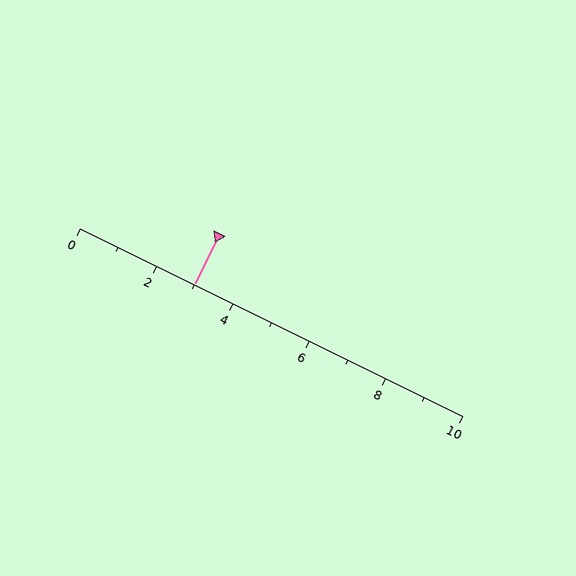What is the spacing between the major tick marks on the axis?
The major ticks are spaced 2 apart.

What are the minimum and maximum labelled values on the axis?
The axis runs from 0 to 10.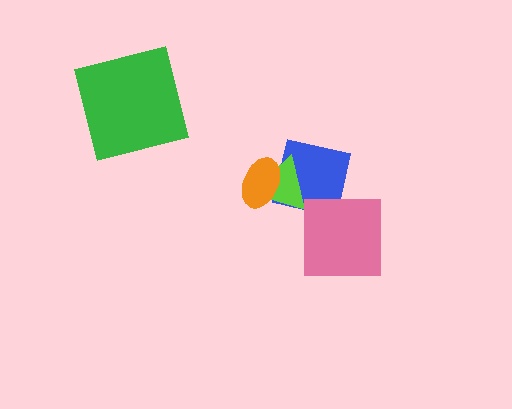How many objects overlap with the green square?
0 objects overlap with the green square.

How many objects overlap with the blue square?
2 objects overlap with the blue square.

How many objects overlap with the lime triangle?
2 objects overlap with the lime triangle.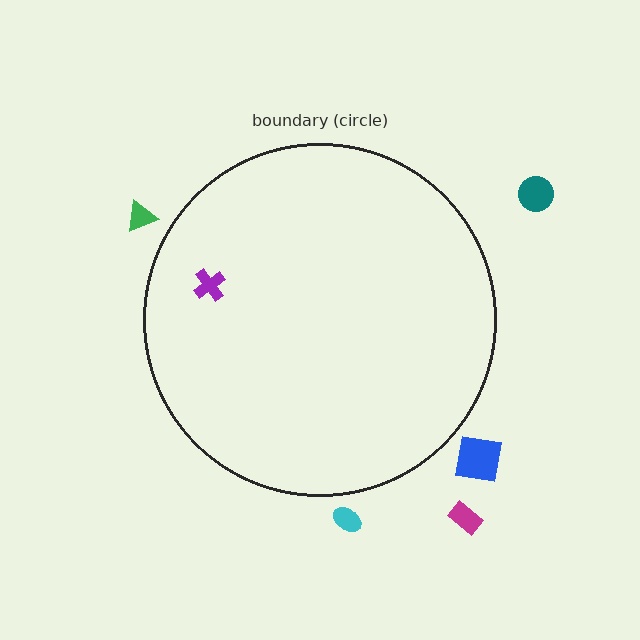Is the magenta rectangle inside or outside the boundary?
Outside.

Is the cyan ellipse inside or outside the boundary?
Outside.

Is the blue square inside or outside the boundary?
Outside.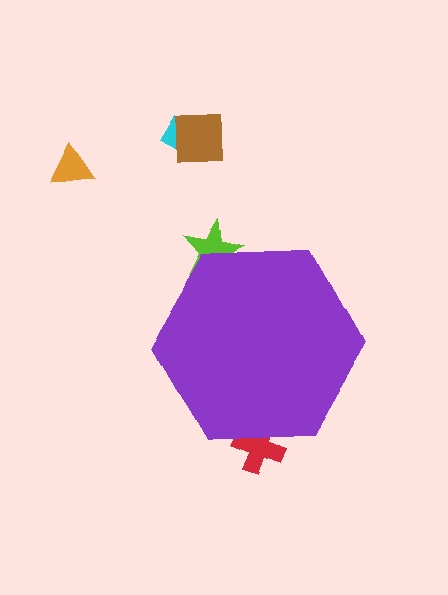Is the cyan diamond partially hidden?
No, the cyan diamond is fully visible.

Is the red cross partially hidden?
Yes, the red cross is partially hidden behind the purple hexagon.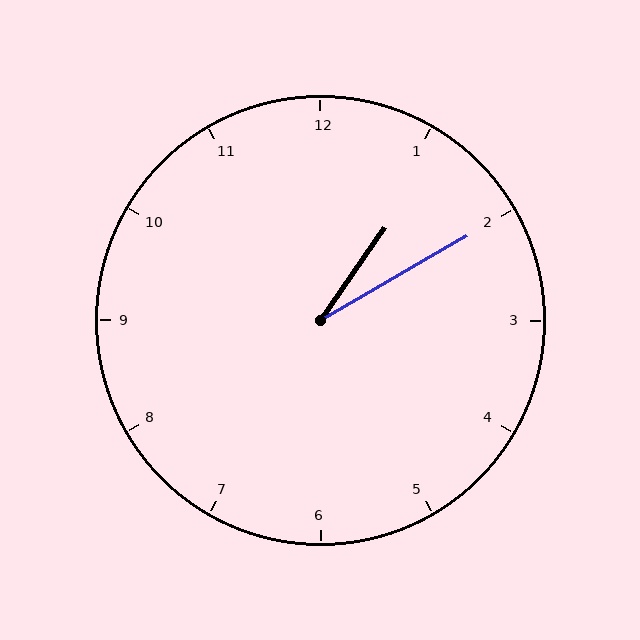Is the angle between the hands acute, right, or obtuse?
It is acute.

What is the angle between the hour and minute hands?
Approximately 25 degrees.